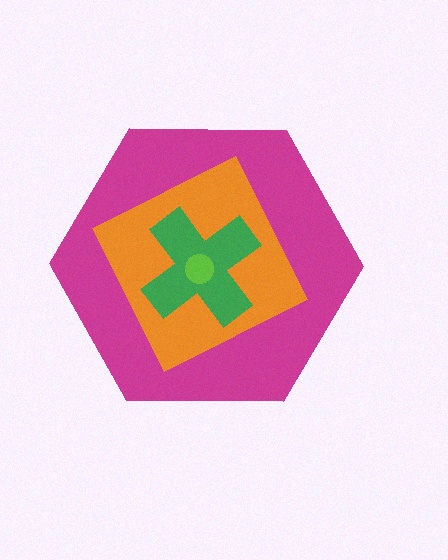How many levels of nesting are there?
4.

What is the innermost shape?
The lime circle.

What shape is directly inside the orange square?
The green cross.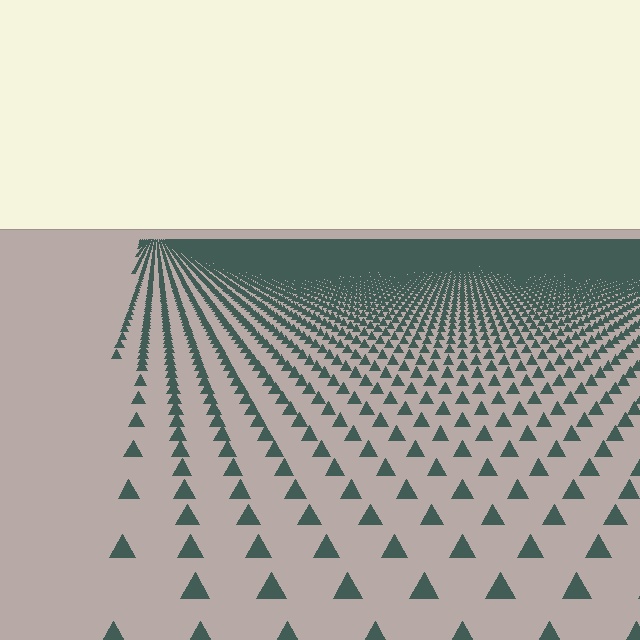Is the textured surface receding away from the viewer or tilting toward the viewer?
The surface is receding away from the viewer. Texture elements get smaller and denser toward the top.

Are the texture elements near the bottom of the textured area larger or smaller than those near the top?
Larger. Near the bottom, elements are closer to the viewer and appear at a bigger on-screen size.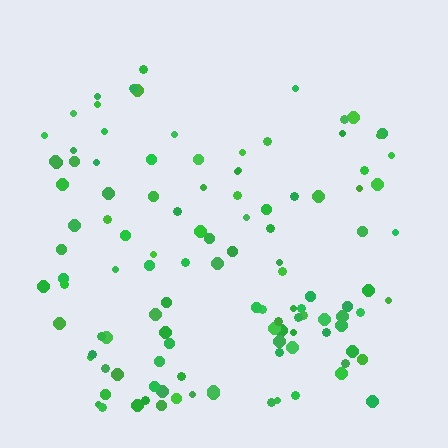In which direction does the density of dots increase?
From top to bottom, with the bottom side densest.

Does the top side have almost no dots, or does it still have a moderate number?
Still a moderate number, just noticeably fewer than the bottom.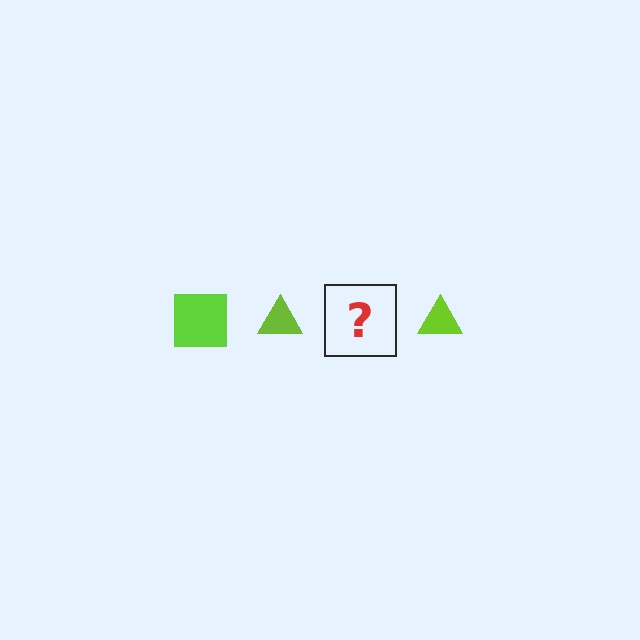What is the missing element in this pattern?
The missing element is a lime square.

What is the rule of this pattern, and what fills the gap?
The rule is that the pattern cycles through square, triangle shapes in lime. The gap should be filled with a lime square.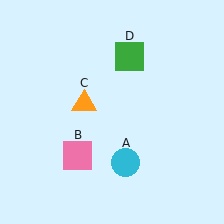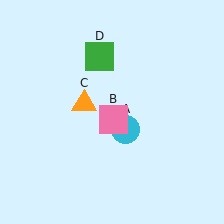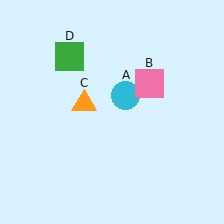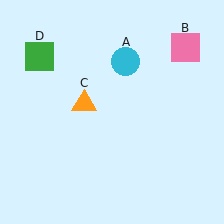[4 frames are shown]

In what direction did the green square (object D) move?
The green square (object D) moved left.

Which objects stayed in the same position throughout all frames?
Orange triangle (object C) remained stationary.